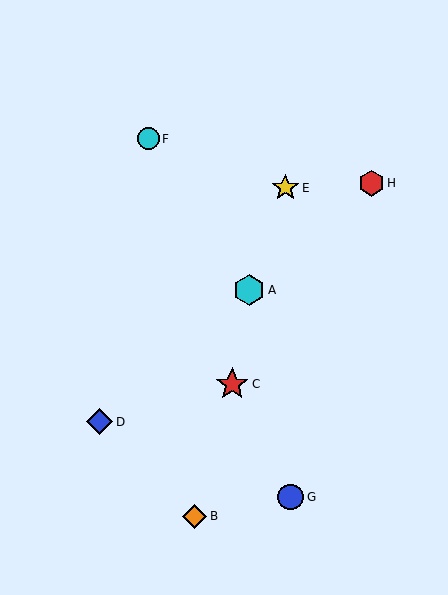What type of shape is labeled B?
Shape B is an orange diamond.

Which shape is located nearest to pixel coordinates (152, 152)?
The cyan circle (labeled F) at (148, 139) is nearest to that location.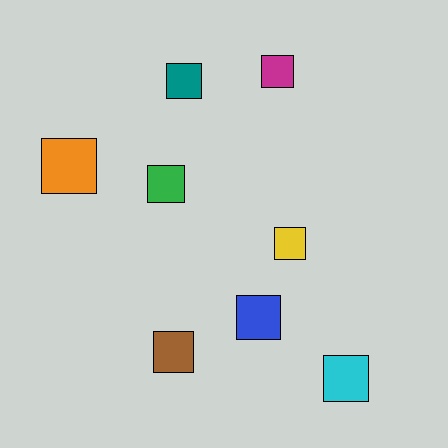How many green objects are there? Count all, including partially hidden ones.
There is 1 green object.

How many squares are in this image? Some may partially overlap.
There are 8 squares.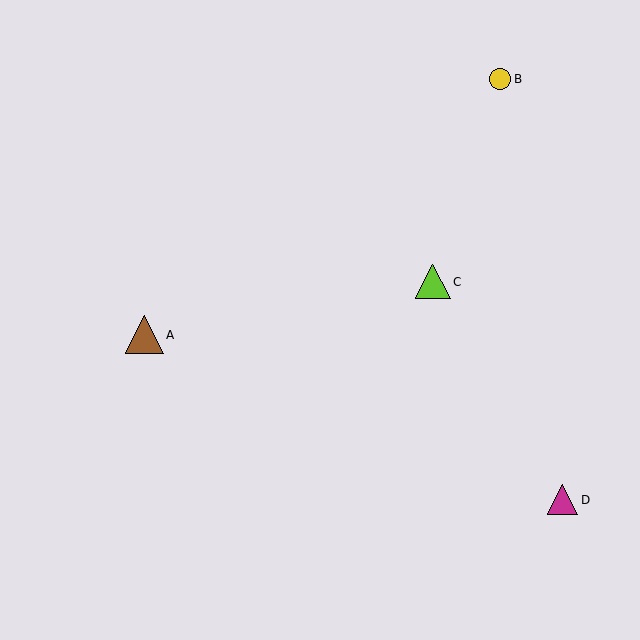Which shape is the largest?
The brown triangle (labeled A) is the largest.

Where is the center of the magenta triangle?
The center of the magenta triangle is at (563, 500).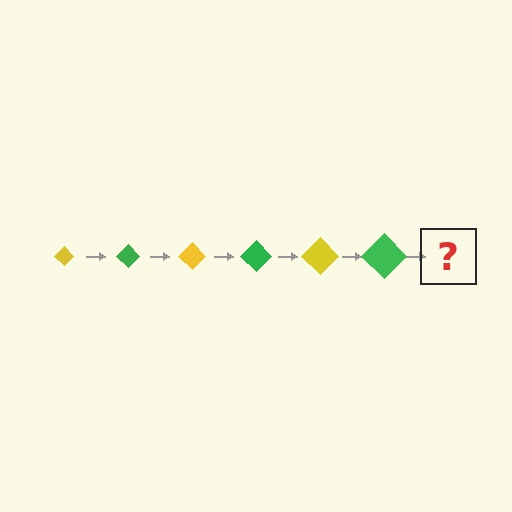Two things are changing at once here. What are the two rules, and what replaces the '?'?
The two rules are that the diamond grows larger each step and the color cycles through yellow and green. The '?' should be a yellow diamond, larger than the previous one.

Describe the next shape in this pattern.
It should be a yellow diamond, larger than the previous one.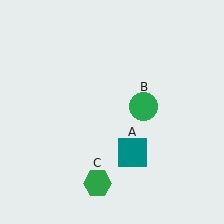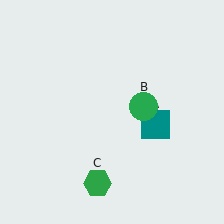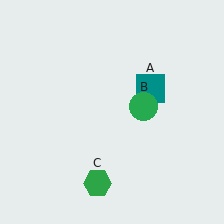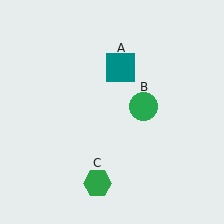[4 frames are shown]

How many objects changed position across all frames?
1 object changed position: teal square (object A).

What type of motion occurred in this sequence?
The teal square (object A) rotated counterclockwise around the center of the scene.